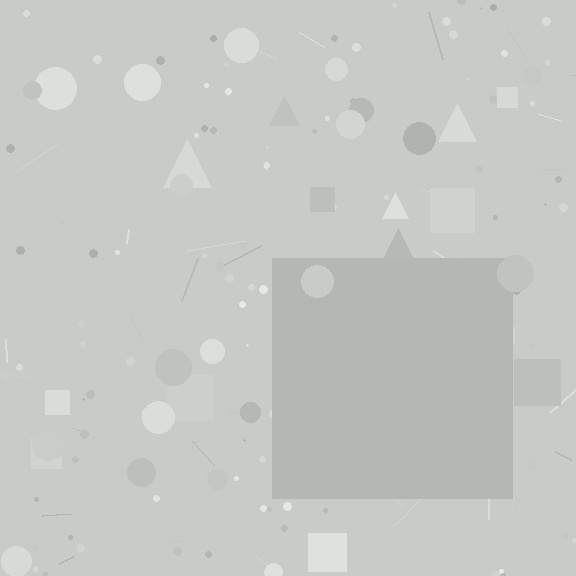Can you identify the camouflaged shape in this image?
The camouflaged shape is a square.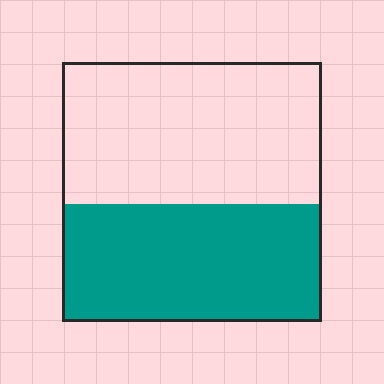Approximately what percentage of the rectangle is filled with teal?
Approximately 45%.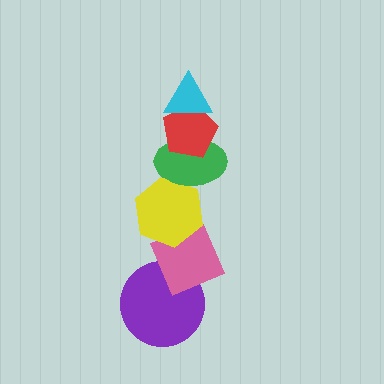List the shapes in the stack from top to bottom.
From top to bottom: the cyan triangle, the red pentagon, the green ellipse, the yellow hexagon, the pink diamond, the purple circle.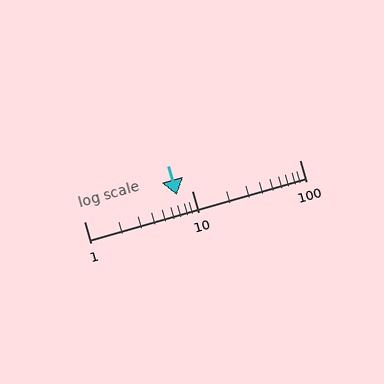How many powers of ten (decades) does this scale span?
The scale spans 2 decades, from 1 to 100.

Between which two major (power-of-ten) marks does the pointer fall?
The pointer is between 1 and 10.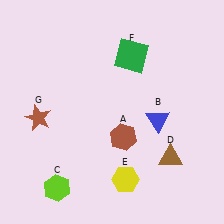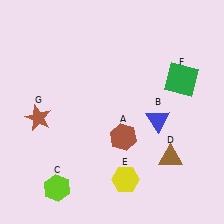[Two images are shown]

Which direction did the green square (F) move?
The green square (F) moved right.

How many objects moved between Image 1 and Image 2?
1 object moved between the two images.